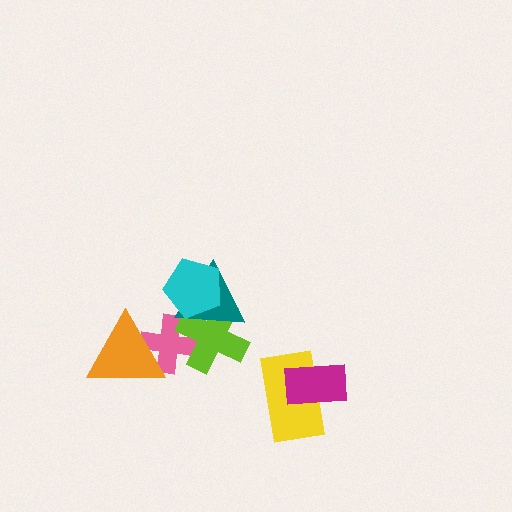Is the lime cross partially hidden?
Yes, it is partially covered by another shape.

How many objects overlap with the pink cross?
3 objects overlap with the pink cross.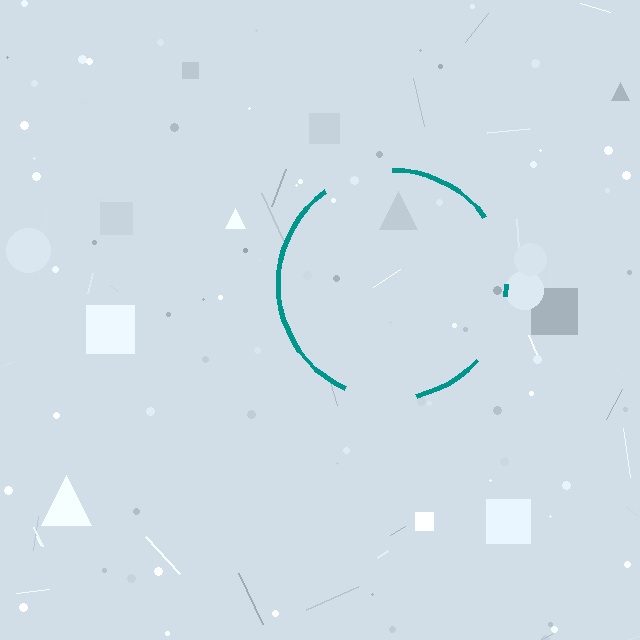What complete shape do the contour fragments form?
The contour fragments form a circle.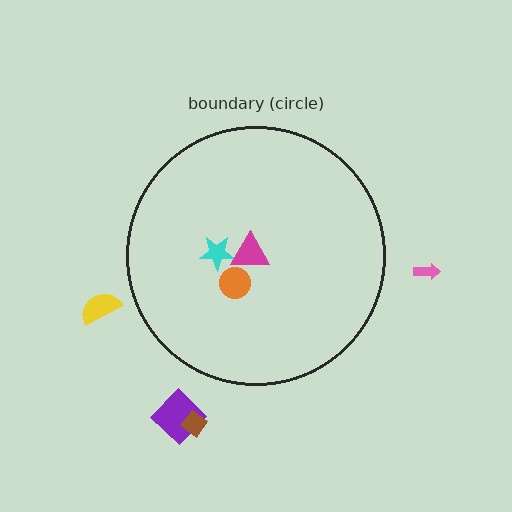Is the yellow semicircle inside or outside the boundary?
Outside.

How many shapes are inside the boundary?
3 inside, 4 outside.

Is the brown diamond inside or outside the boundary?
Outside.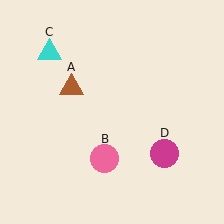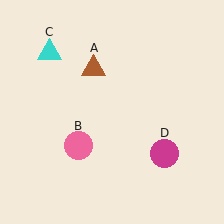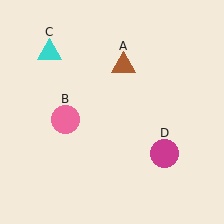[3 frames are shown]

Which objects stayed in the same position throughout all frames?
Cyan triangle (object C) and magenta circle (object D) remained stationary.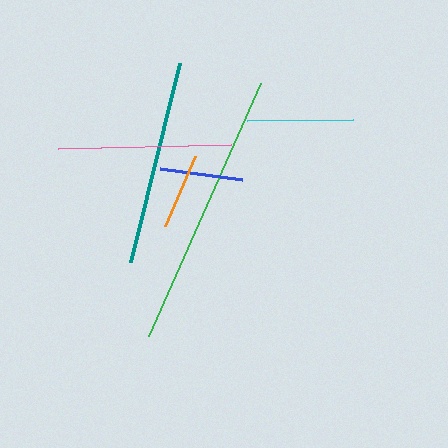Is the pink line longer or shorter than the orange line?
The pink line is longer than the orange line.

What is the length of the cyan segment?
The cyan segment is approximately 106 pixels long.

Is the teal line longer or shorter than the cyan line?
The teal line is longer than the cyan line.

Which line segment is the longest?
The green line is the longest at approximately 277 pixels.